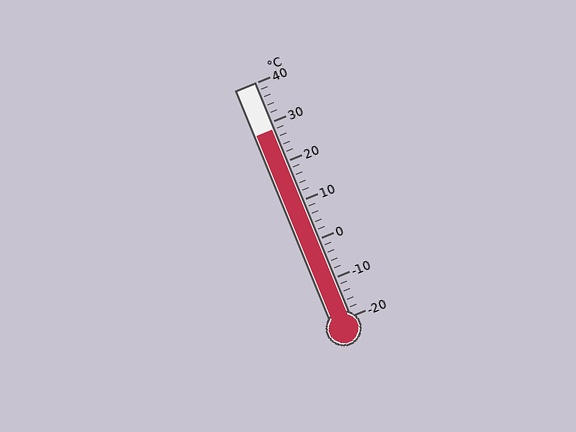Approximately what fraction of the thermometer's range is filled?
The thermometer is filled to approximately 80% of its range.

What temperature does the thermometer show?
The thermometer shows approximately 28°C.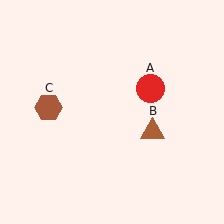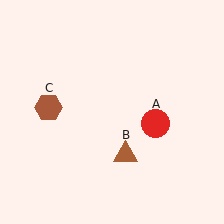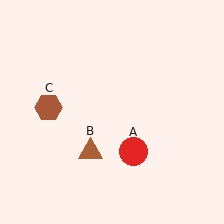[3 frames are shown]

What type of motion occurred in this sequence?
The red circle (object A), brown triangle (object B) rotated clockwise around the center of the scene.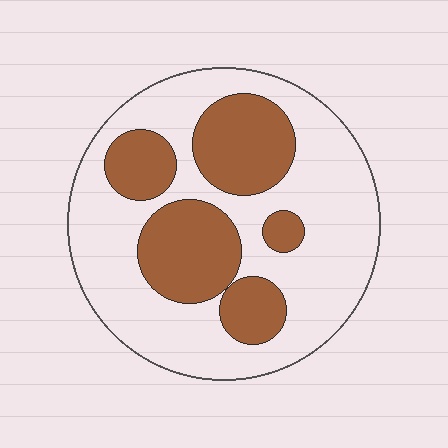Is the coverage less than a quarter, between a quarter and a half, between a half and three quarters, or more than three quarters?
Between a quarter and a half.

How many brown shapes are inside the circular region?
5.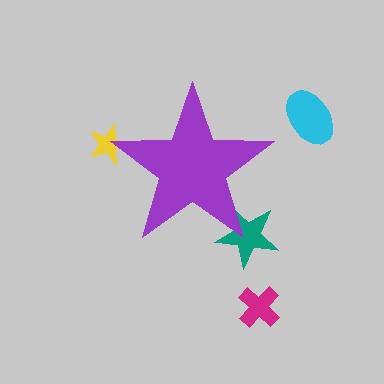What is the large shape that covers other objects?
A purple star.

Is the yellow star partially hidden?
Yes, the yellow star is partially hidden behind the purple star.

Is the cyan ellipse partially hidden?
No, the cyan ellipse is fully visible.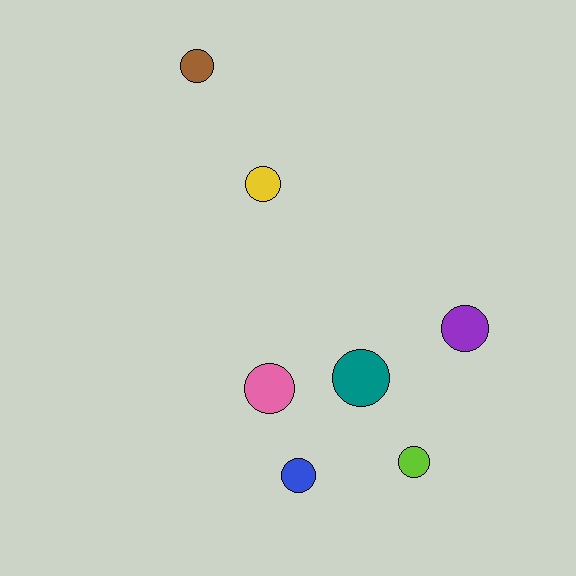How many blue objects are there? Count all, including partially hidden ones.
There is 1 blue object.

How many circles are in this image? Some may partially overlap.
There are 7 circles.